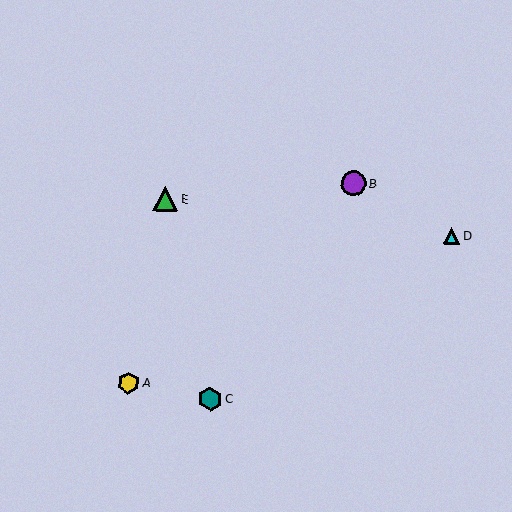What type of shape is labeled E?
Shape E is a green triangle.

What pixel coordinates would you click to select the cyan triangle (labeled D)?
Click at (451, 236) to select the cyan triangle D.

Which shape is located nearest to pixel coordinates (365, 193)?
The purple circle (labeled B) at (354, 183) is nearest to that location.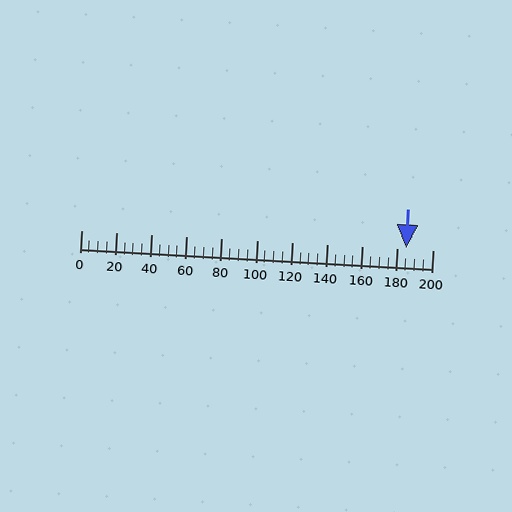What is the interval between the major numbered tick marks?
The major tick marks are spaced 20 units apart.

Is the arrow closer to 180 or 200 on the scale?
The arrow is closer to 180.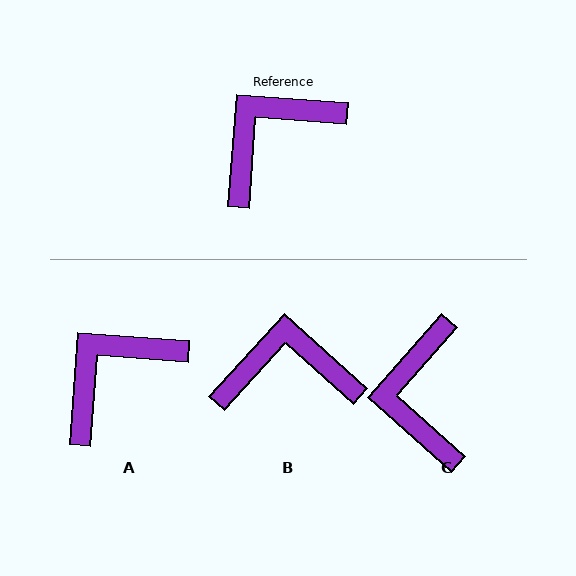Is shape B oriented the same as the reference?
No, it is off by about 38 degrees.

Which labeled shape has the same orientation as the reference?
A.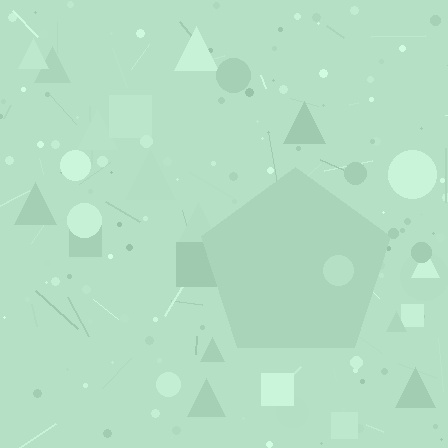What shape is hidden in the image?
A pentagon is hidden in the image.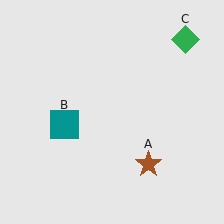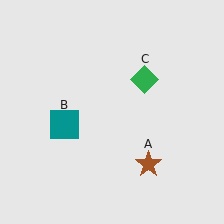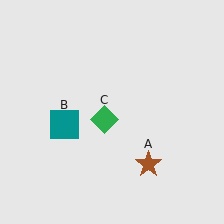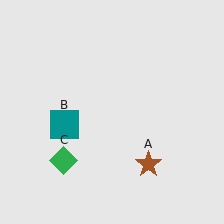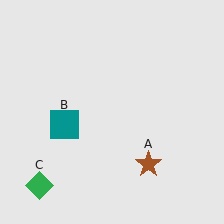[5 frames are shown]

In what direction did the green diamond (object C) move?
The green diamond (object C) moved down and to the left.